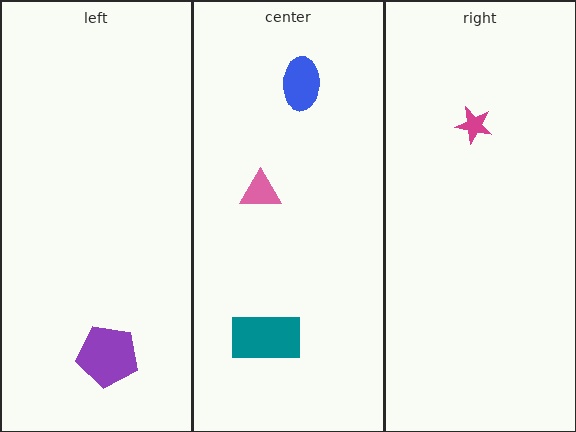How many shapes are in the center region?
3.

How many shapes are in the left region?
1.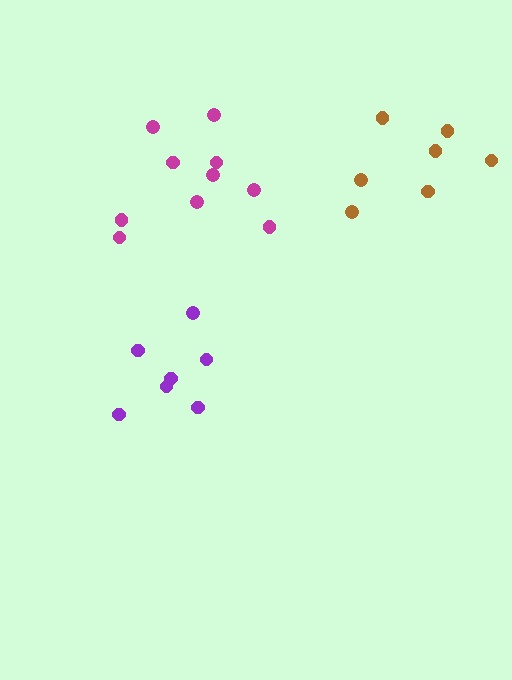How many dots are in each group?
Group 1: 7 dots, Group 2: 7 dots, Group 3: 10 dots (24 total).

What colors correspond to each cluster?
The clusters are colored: purple, brown, magenta.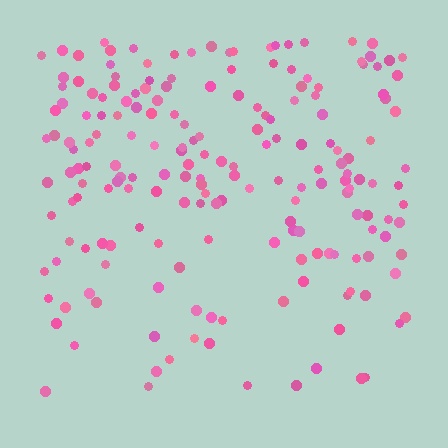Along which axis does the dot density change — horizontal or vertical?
Vertical.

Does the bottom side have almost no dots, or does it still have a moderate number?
Still a moderate number, just noticeably fewer than the top.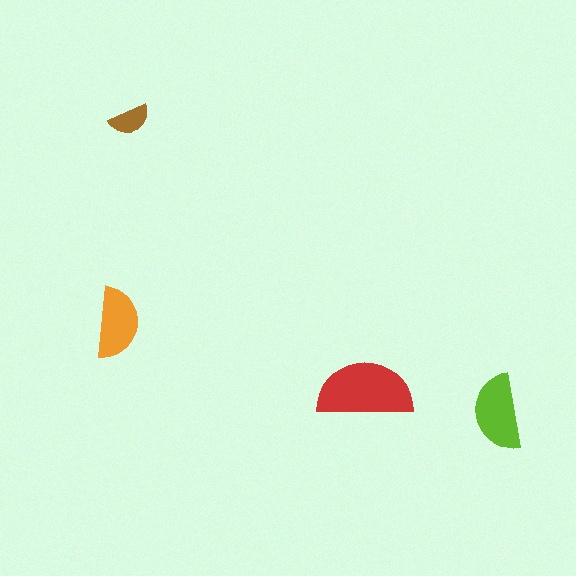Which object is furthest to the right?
The lime semicircle is rightmost.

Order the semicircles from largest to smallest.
the red one, the lime one, the orange one, the brown one.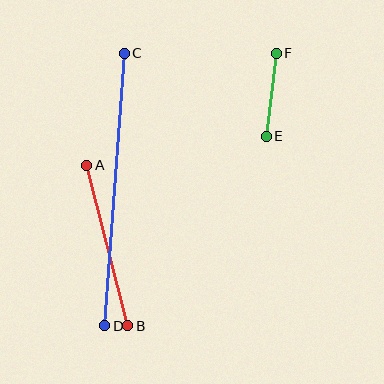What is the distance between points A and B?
The distance is approximately 166 pixels.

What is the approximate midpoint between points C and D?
The midpoint is at approximately (114, 190) pixels.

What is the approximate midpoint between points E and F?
The midpoint is at approximately (271, 95) pixels.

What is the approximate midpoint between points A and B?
The midpoint is at approximately (107, 246) pixels.